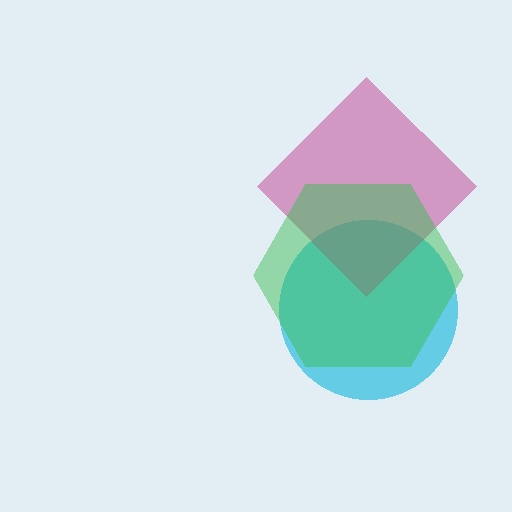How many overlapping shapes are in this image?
There are 3 overlapping shapes in the image.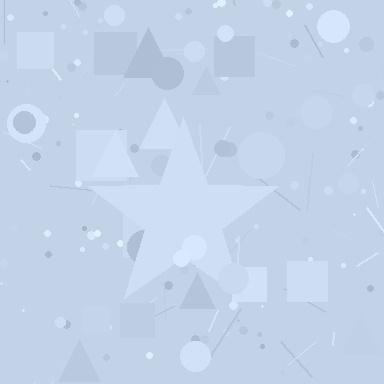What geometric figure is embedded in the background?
A star is embedded in the background.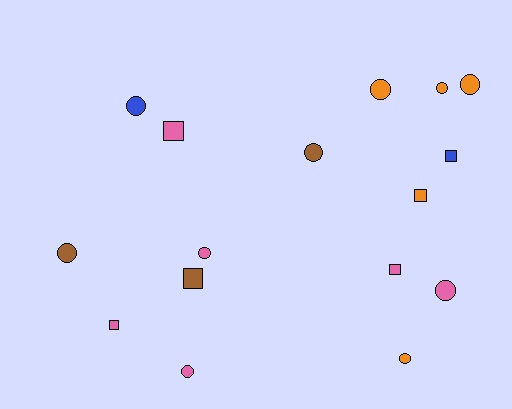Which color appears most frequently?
Pink, with 6 objects.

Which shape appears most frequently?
Circle, with 10 objects.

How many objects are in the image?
There are 16 objects.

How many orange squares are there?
There is 1 orange square.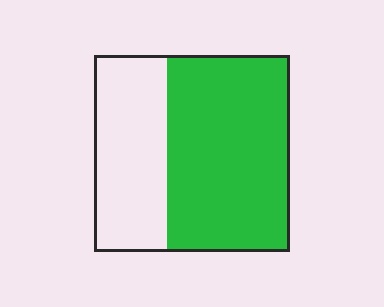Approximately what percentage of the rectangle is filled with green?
Approximately 65%.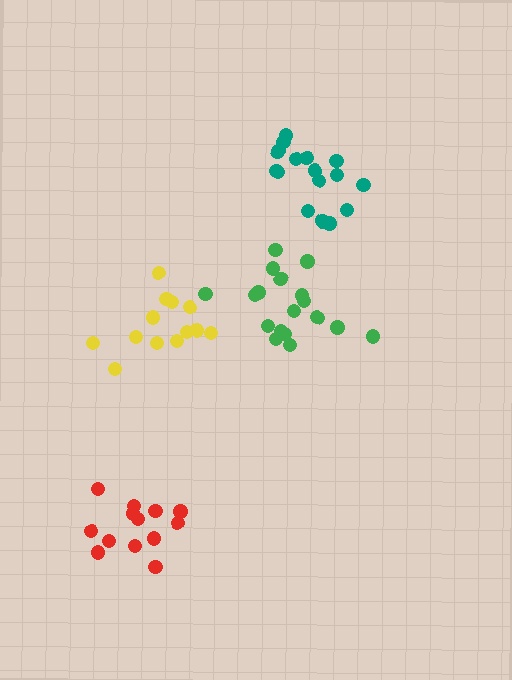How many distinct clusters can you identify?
There are 4 distinct clusters.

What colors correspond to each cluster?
The clusters are colored: red, yellow, teal, green.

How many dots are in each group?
Group 1: 13 dots, Group 2: 13 dots, Group 3: 16 dots, Group 4: 18 dots (60 total).